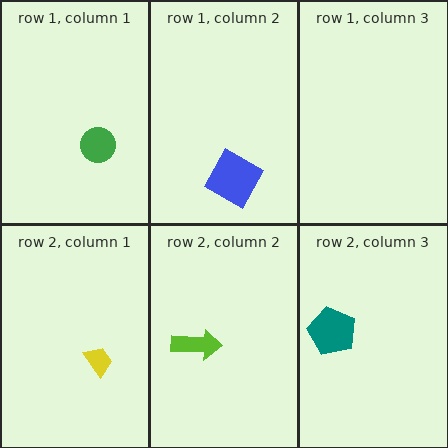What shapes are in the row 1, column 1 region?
The green circle.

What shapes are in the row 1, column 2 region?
The blue square.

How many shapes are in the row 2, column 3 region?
1.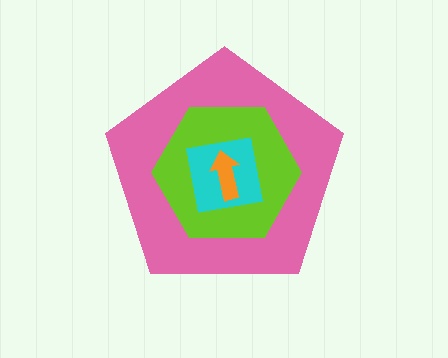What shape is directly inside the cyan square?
The orange arrow.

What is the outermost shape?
The pink pentagon.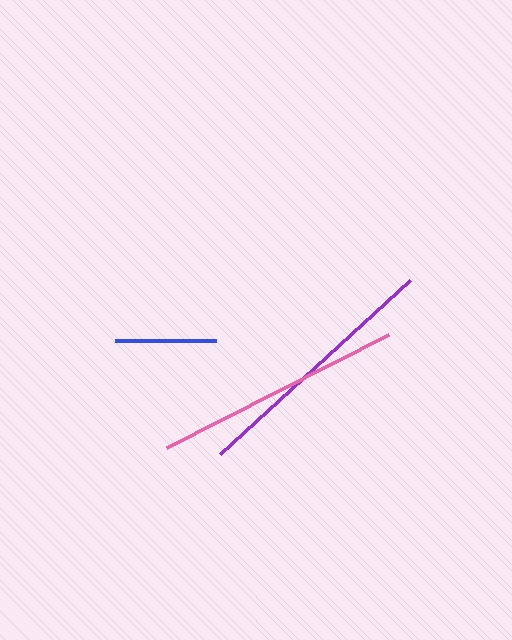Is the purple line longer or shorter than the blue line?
The purple line is longer than the blue line.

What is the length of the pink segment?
The pink segment is approximately 250 pixels long.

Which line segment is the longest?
The purple line is the longest at approximately 258 pixels.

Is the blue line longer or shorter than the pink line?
The pink line is longer than the blue line.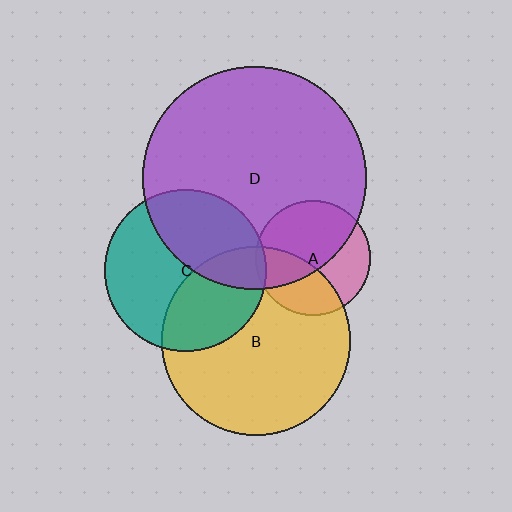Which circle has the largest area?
Circle D (purple).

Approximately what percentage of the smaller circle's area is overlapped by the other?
Approximately 15%.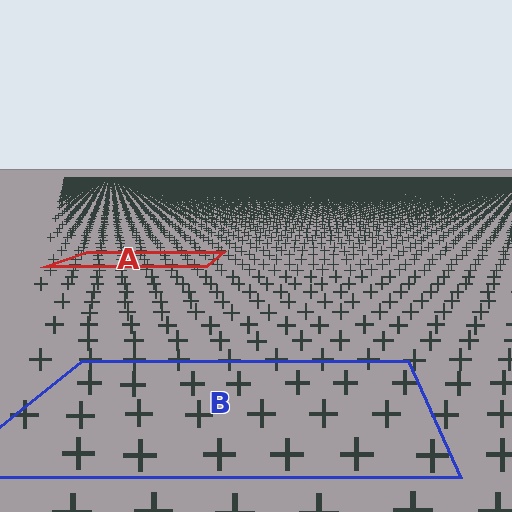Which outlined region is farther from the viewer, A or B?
Region A is farther from the viewer — the texture elements inside it appear smaller and more densely packed.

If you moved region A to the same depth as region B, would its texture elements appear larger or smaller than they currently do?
They would appear larger. At a closer depth, the same texture elements are projected at a bigger on-screen size.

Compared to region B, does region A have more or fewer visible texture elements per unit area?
Region A has more texture elements per unit area — they are packed more densely because it is farther away.